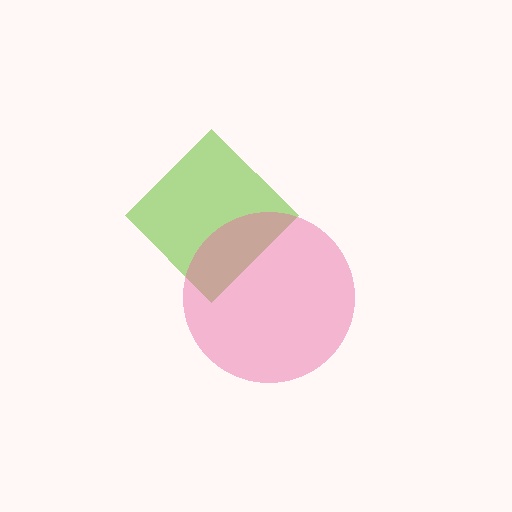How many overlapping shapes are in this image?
There are 2 overlapping shapes in the image.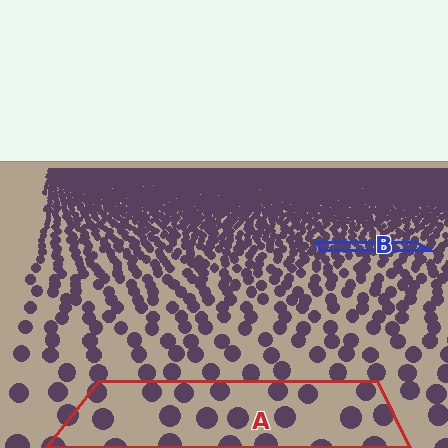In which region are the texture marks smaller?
The texture marks are smaller in region B, because it is farther away.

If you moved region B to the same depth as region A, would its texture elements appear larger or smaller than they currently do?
They would appear larger. At a closer depth, the same texture elements are projected at a bigger on-screen size.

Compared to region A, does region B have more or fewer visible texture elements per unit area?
Region B has more texture elements per unit area — they are packed more densely because it is farther away.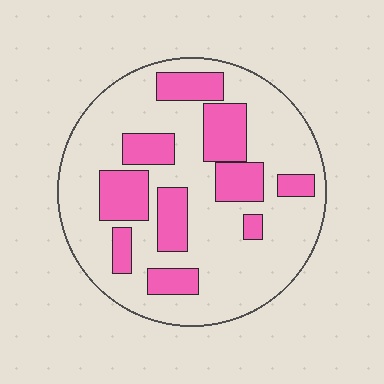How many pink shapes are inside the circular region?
10.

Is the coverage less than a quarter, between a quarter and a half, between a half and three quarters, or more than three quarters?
Between a quarter and a half.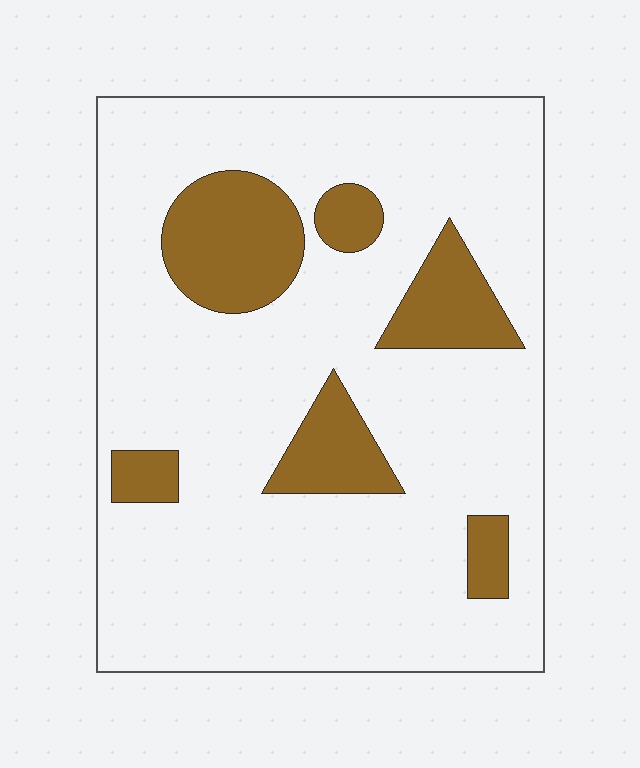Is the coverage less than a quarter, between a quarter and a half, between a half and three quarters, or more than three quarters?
Less than a quarter.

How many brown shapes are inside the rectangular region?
6.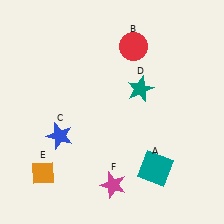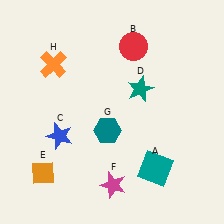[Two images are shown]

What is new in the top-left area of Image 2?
An orange cross (H) was added in the top-left area of Image 2.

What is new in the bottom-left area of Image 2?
A teal hexagon (G) was added in the bottom-left area of Image 2.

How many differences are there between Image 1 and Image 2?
There are 2 differences between the two images.